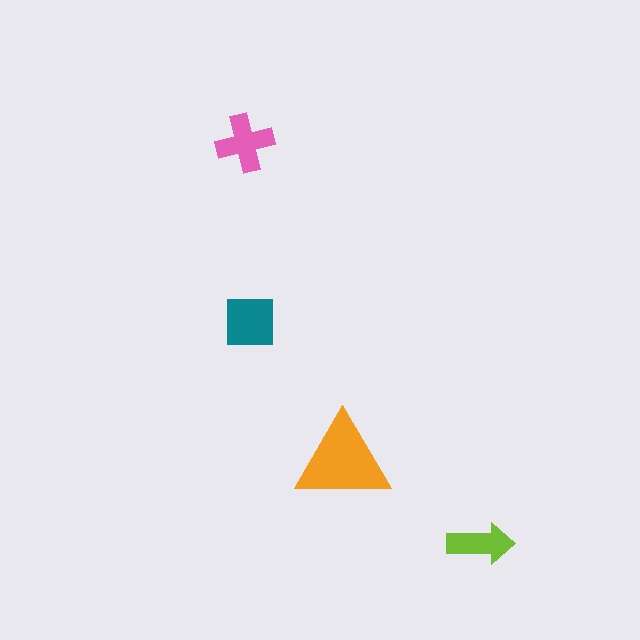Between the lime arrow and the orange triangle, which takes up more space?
The orange triangle.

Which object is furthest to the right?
The lime arrow is rightmost.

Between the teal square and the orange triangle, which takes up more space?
The orange triangle.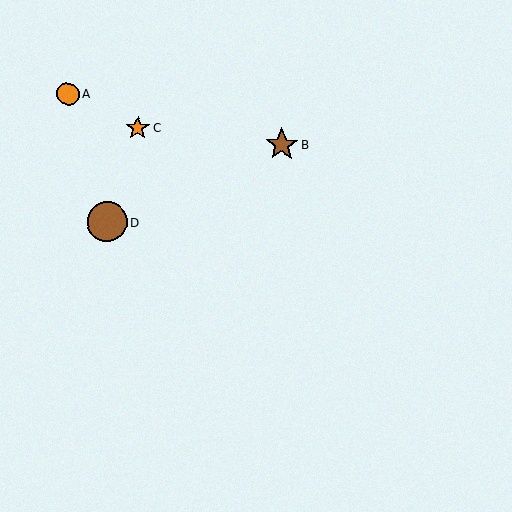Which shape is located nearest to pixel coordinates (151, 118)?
The orange star (labeled C) at (138, 128) is nearest to that location.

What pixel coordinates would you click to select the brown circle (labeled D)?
Click at (107, 222) to select the brown circle D.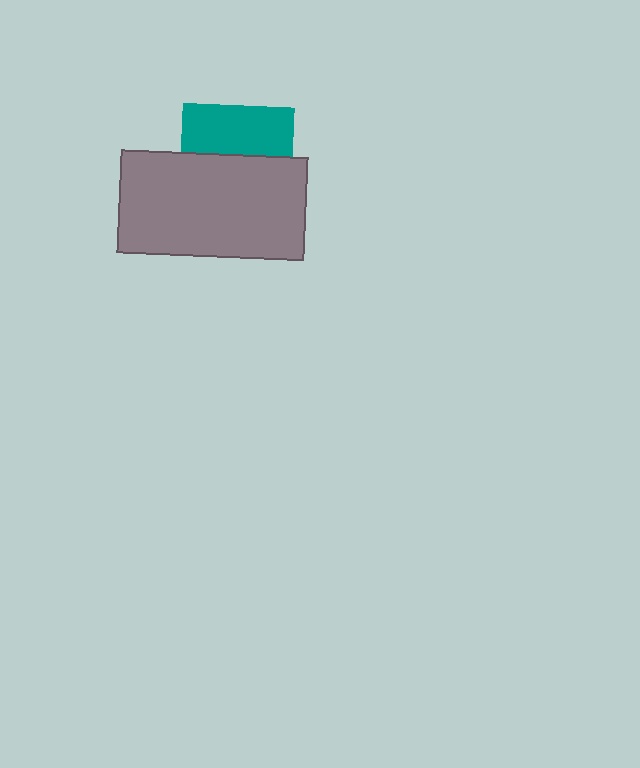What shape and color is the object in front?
The object in front is a gray rectangle.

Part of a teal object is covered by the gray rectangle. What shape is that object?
It is a square.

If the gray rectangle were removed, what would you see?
You would see the complete teal square.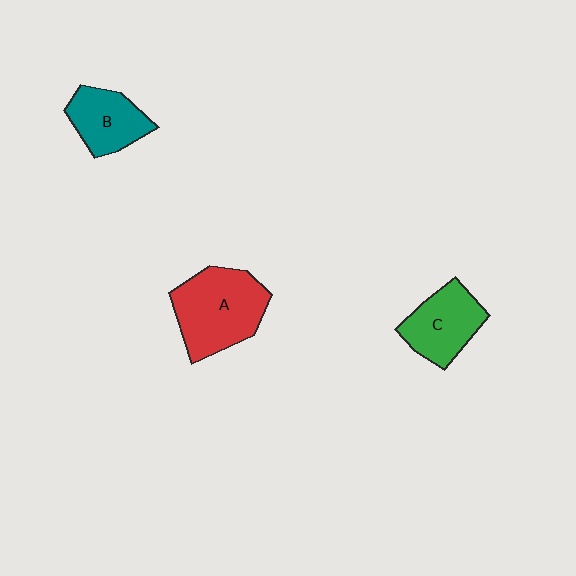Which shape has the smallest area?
Shape B (teal).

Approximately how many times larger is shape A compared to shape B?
Approximately 1.6 times.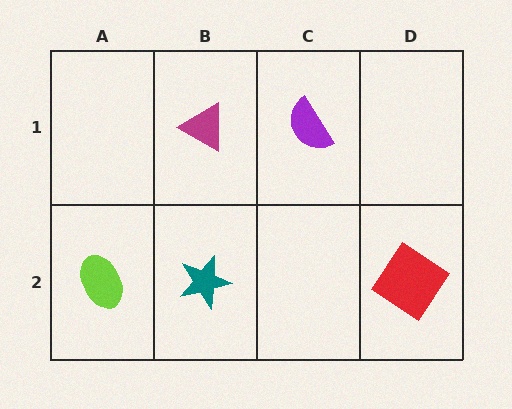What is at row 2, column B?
A teal star.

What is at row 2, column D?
A red diamond.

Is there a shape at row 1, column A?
No, that cell is empty.